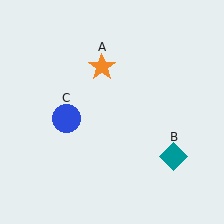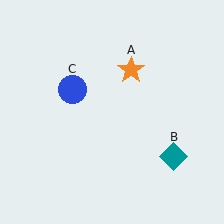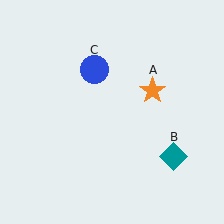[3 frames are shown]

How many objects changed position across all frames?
2 objects changed position: orange star (object A), blue circle (object C).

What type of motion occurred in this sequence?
The orange star (object A), blue circle (object C) rotated clockwise around the center of the scene.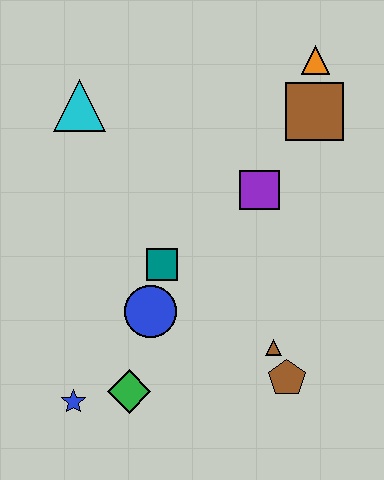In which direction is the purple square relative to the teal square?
The purple square is to the right of the teal square.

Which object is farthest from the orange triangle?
The blue star is farthest from the orange triangle.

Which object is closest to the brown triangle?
The brown pentagon is closest to the brown triangle.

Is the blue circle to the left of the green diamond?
No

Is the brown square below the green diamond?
No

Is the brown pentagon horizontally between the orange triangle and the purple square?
Yes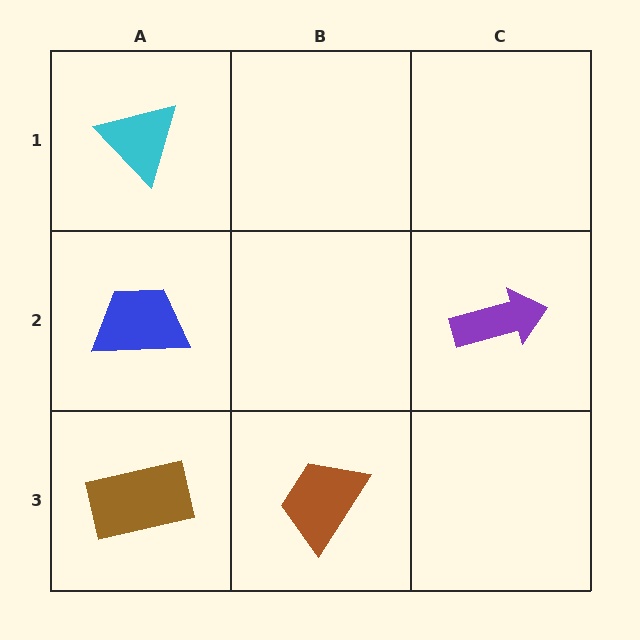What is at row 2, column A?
A blue trapezoid.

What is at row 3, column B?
A brown trapezoid.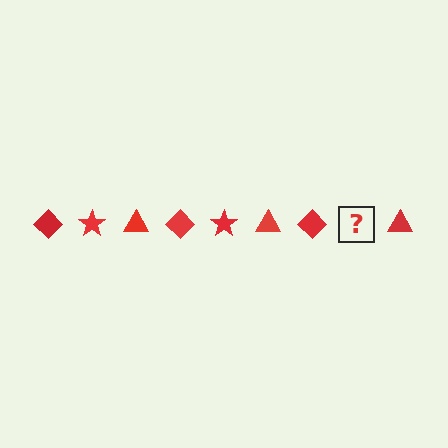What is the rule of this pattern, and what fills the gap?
The rule is that the pattern cycles through diamond, star, triangle shapes in red. The gap should be filled with a red star.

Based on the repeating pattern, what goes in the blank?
The blank should be a red star.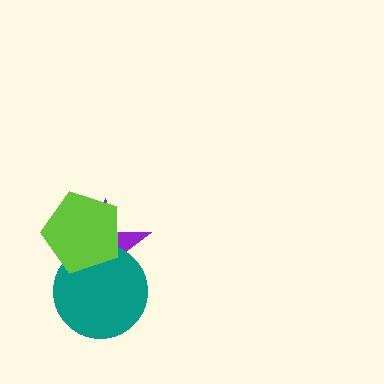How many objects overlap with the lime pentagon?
2 objects overlap with the lime pentagon.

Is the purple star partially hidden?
Yes, it is partially covered by another shape.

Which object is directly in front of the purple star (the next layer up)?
The teal circle is directly in front of the purple star.